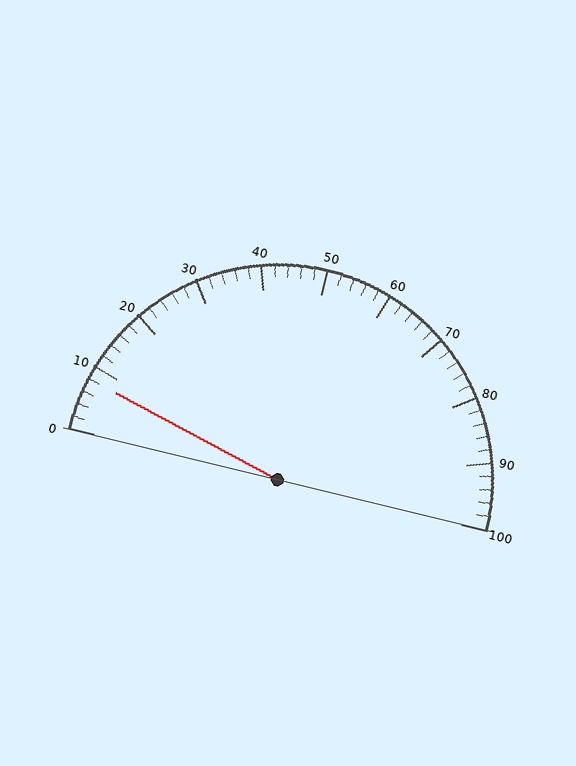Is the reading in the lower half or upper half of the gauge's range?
The reading is in the lower half of the range (0 to 100).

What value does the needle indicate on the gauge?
The needle indicates approximately 8.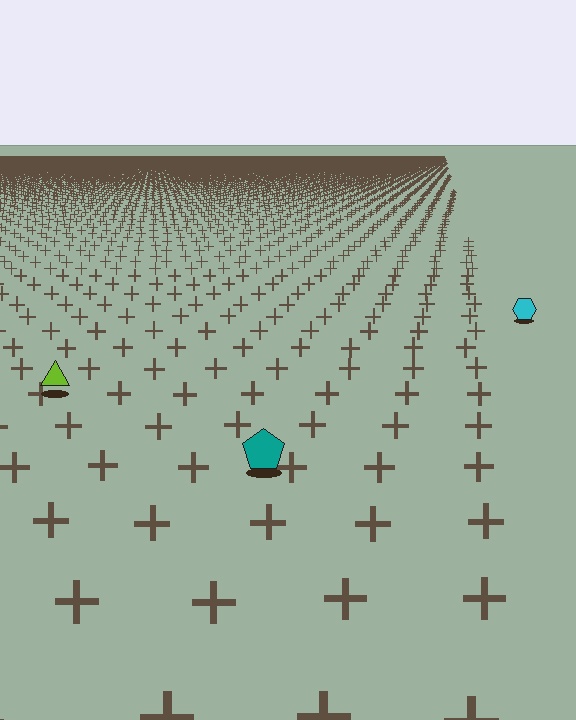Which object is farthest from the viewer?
The cyan hexagon is farthest from the viewer. It appears smaller and the ground texture around it is denser.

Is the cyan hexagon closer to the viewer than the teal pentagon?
No. The teal pentagon is closer — you can tell from the texture gradient: the ground texture is coarser near it.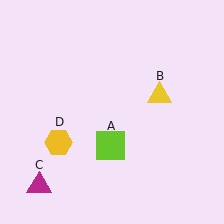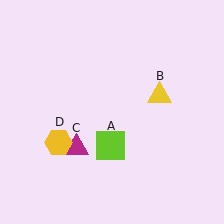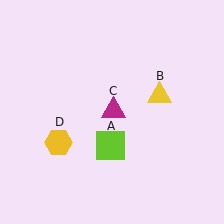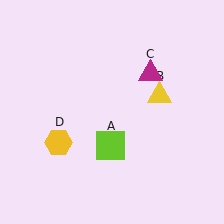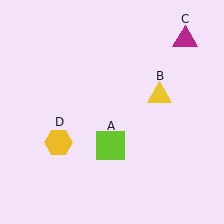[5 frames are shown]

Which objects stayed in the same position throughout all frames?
Lime square (object A) and yellow triangle (object B) and yellow hexagon (object D) remained stationary.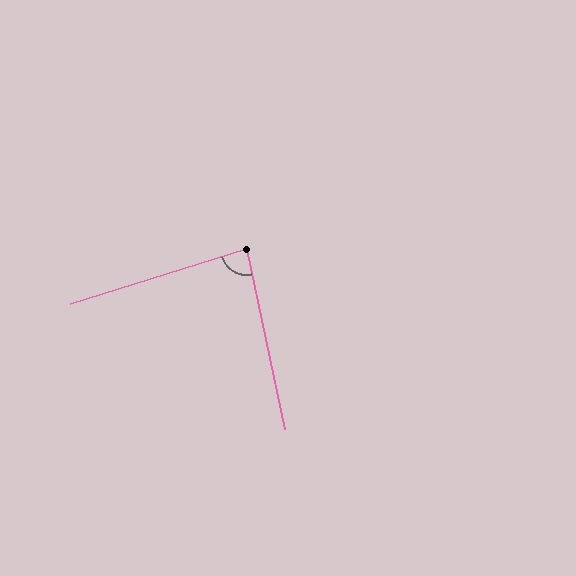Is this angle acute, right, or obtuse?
It is acute.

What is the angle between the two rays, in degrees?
Approximately 85 degrees.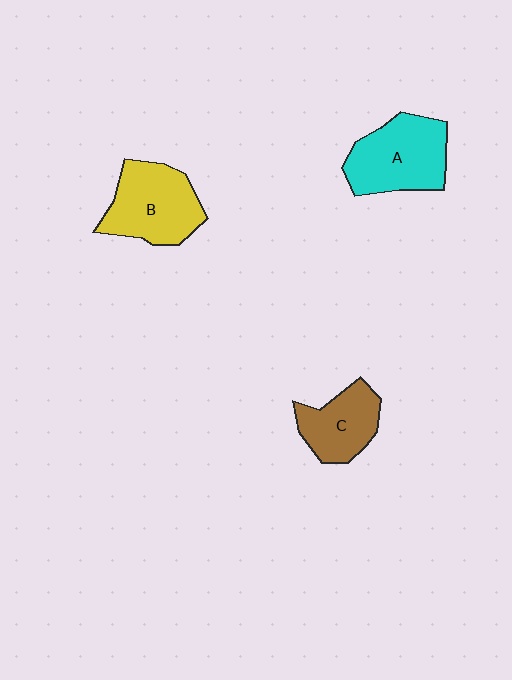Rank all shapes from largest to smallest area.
From largest to smallest: A (cyan), B (yellow), C (brown).